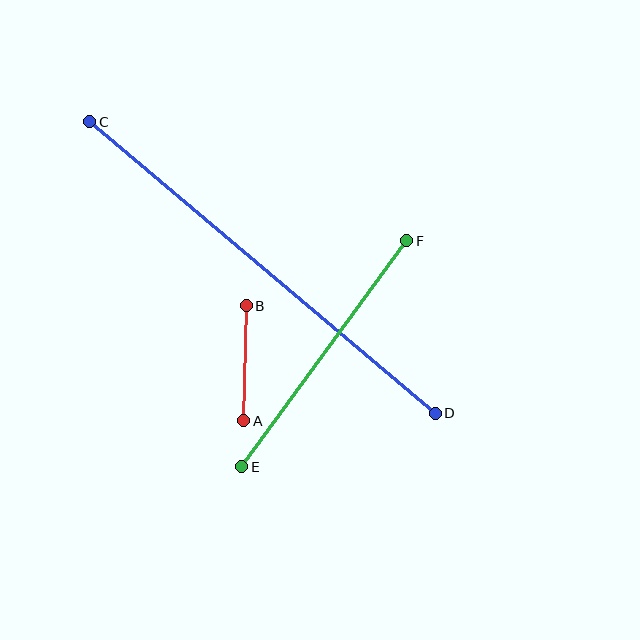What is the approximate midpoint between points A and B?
The midpoint is at approximately (245, 363) pixels.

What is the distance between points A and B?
The distance is approximately 115 pixels.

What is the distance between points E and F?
The distance is approximately 280 pixels.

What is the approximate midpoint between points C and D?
The midpoint is at approximately (263, 267) pixels.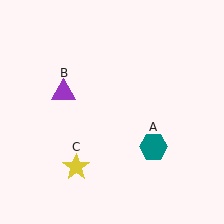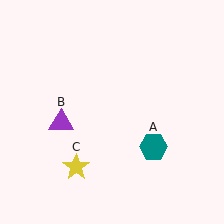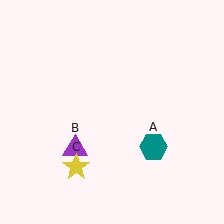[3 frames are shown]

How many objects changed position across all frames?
1 object changed position: purple triangle (object B).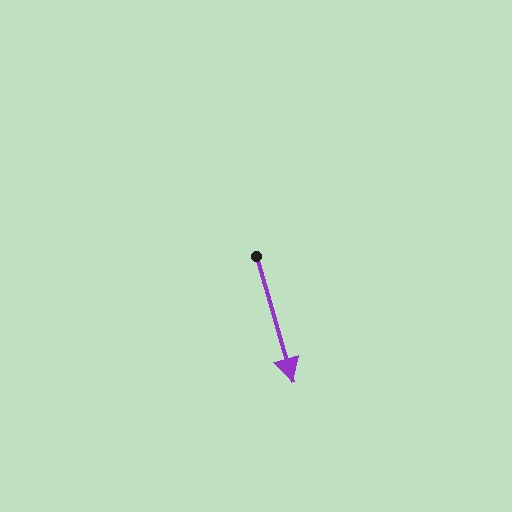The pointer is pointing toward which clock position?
Roughly 5 o'clock.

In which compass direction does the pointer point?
South.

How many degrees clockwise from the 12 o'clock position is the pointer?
Approximately 164 degrees.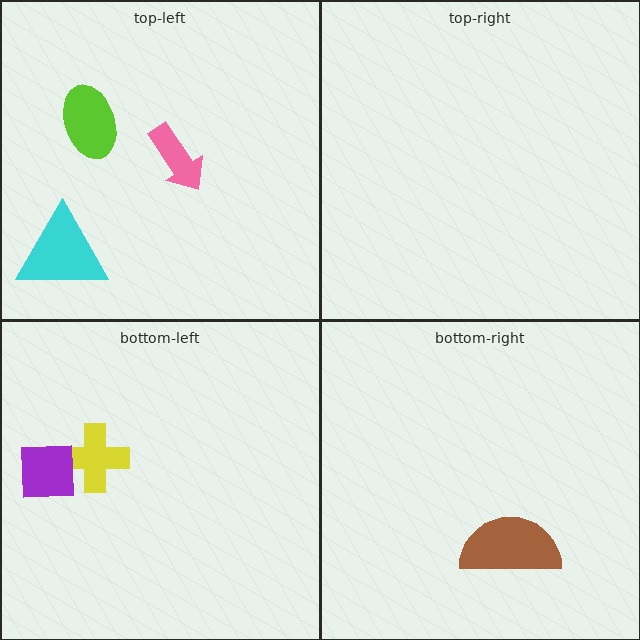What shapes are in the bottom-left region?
The yellow cross, the purple square.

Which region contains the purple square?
The bottom-left region.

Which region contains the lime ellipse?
The top-left region.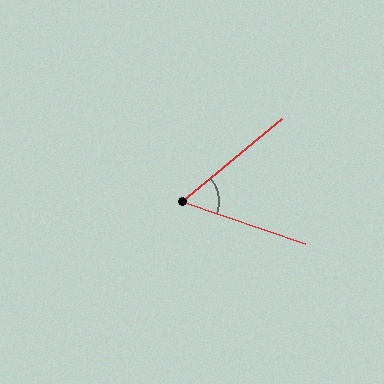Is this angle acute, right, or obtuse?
It is acute.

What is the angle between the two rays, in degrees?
Approximately 59 degrees.